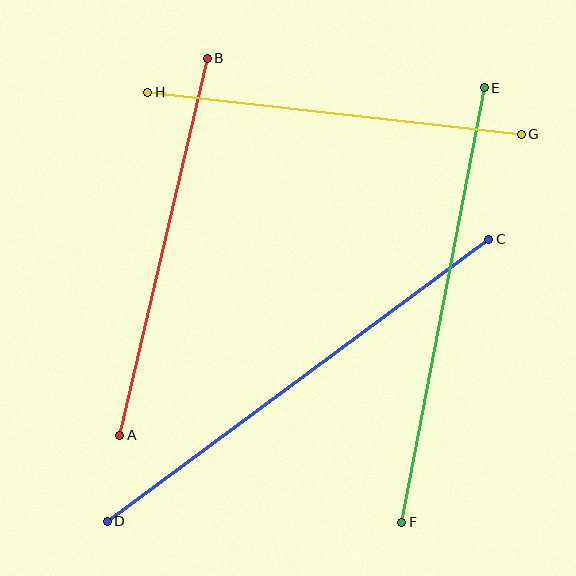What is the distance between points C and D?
The distance is approximately 474 pixels.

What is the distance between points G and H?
The distance is approximately 376 pixels.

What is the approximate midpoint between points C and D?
The midpoint is at approximately (298, 380) pixels.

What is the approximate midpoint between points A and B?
The midpoint is at approximately (164, 247) pixels.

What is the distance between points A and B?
The distance is approximately 387 pixels.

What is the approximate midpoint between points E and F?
The midpoint is at approximately (443, 305) pixels.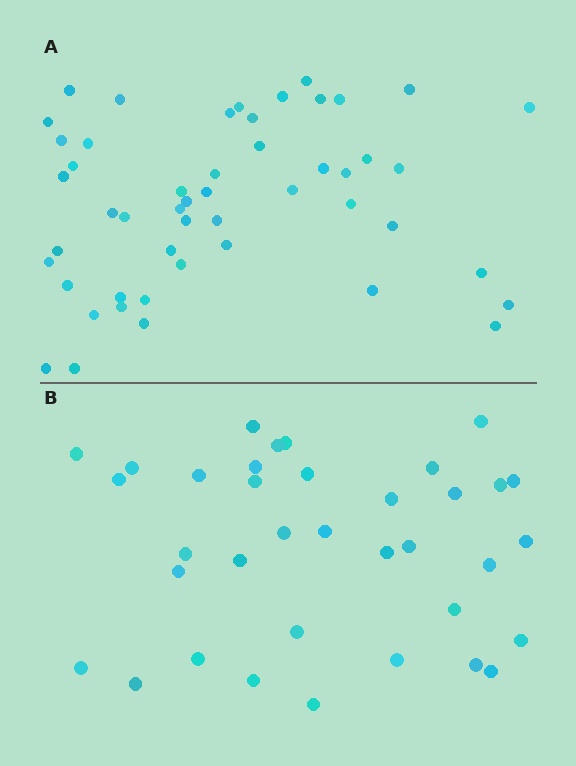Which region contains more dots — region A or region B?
Region A (the top region) has more dots.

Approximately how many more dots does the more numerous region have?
Region A has approximately 15 more dots than region B.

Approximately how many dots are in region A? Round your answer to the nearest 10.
About 50 dots.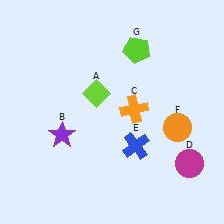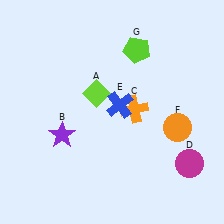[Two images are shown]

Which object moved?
The blue cross (E) moved up.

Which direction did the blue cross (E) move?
The blue cross (E) moved up.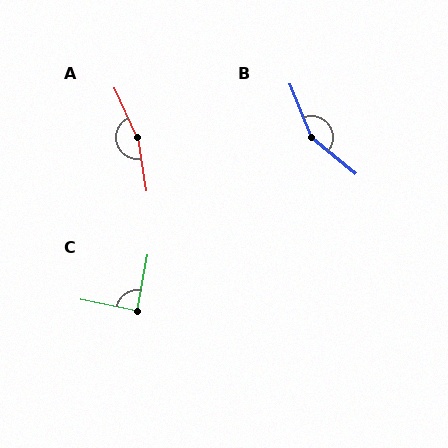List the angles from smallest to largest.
C (89°), B (151°), A (165°).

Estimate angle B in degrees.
Approximately 151 degrees.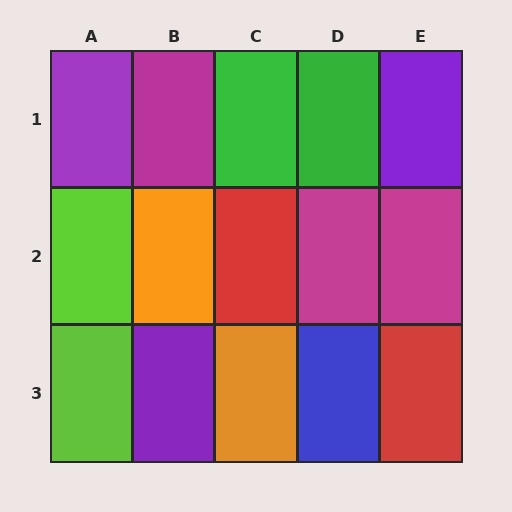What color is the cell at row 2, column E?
Magenta.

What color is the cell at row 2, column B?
Orange.